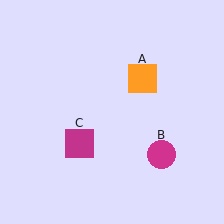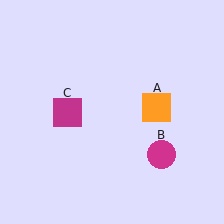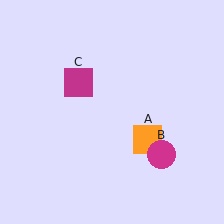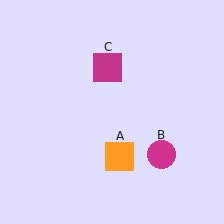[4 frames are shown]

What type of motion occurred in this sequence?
The orange square (object A), magenta square (object C) rotated clockwise around the center of the scene.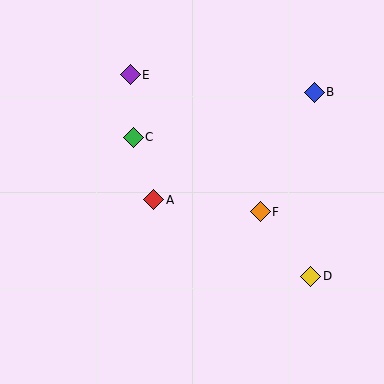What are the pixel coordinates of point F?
Point F is at (260, 212).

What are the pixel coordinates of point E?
Point E is at (130, 75).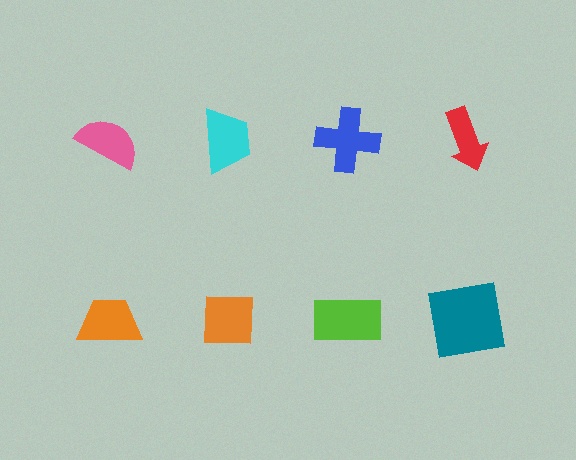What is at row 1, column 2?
A cyan trapezoid.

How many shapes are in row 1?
4 shapes.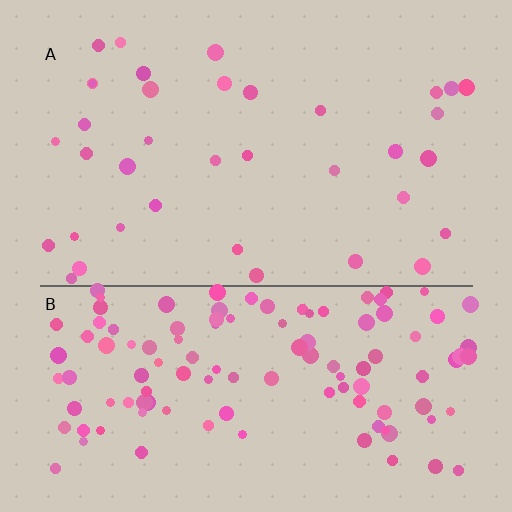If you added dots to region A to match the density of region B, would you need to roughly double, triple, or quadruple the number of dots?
Approximately triple.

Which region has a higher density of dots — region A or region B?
B (the bottom).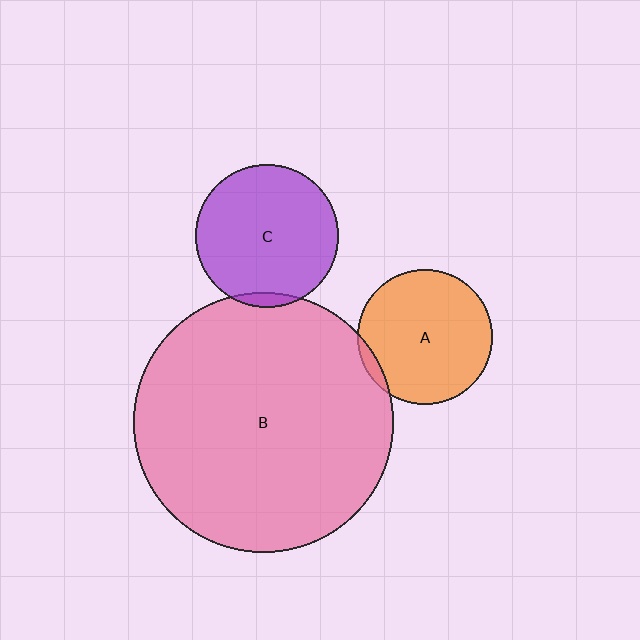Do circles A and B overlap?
Yes.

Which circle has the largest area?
Circle B (pink).